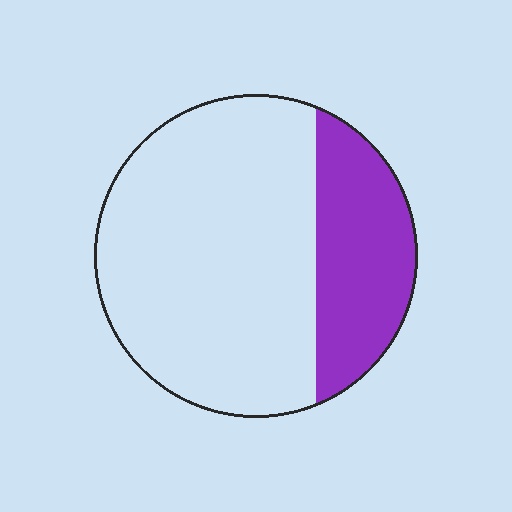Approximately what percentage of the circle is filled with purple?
Approximately 25%.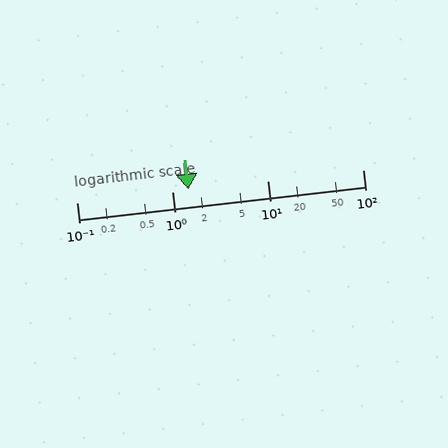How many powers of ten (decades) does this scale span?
The scale spans 3 decades, from 0.1 to 100.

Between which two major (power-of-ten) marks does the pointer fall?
The pointer is between 1 and 10.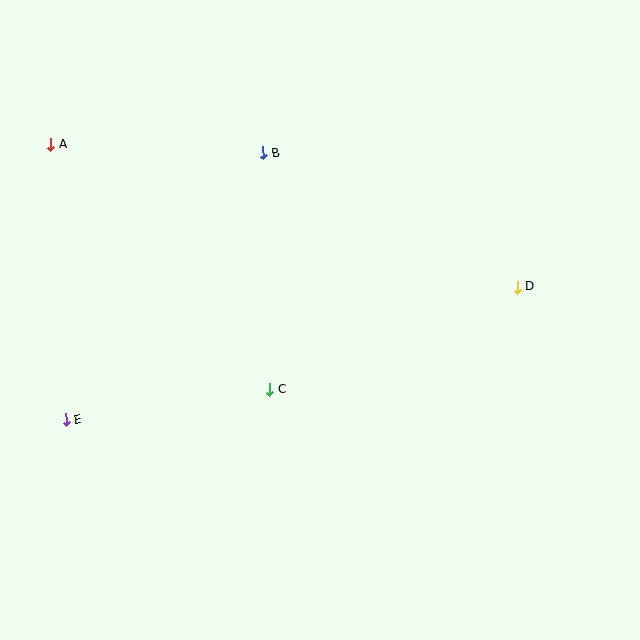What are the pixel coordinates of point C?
Point C is at (269, 389).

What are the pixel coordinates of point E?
Point E is at (66, 420).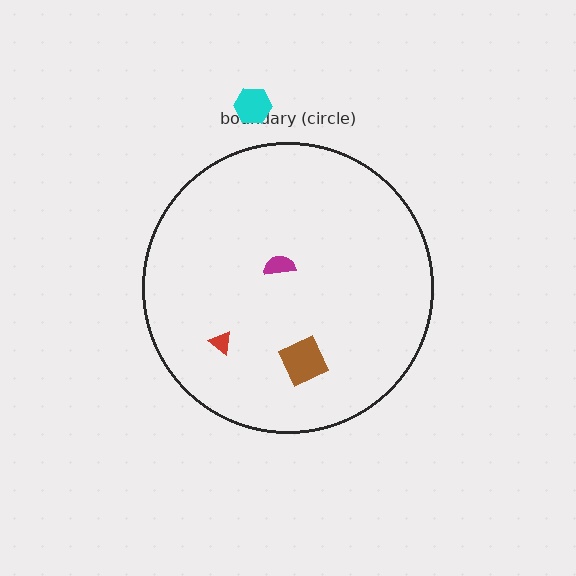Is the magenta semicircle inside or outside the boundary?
Inside.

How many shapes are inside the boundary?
3 inside, 1 outside.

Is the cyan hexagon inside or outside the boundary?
Outside.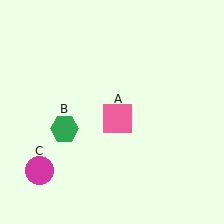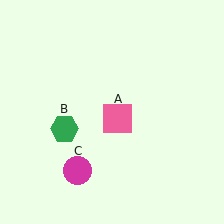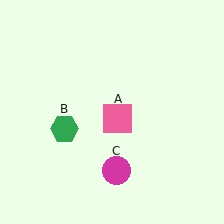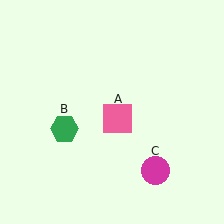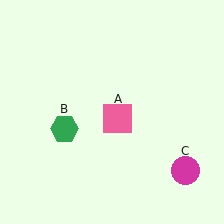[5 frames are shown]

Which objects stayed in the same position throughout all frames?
Pink square (object A) and green hexagon (object B) remained stationary.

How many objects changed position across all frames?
1 object changed position: magenta circle (object C).